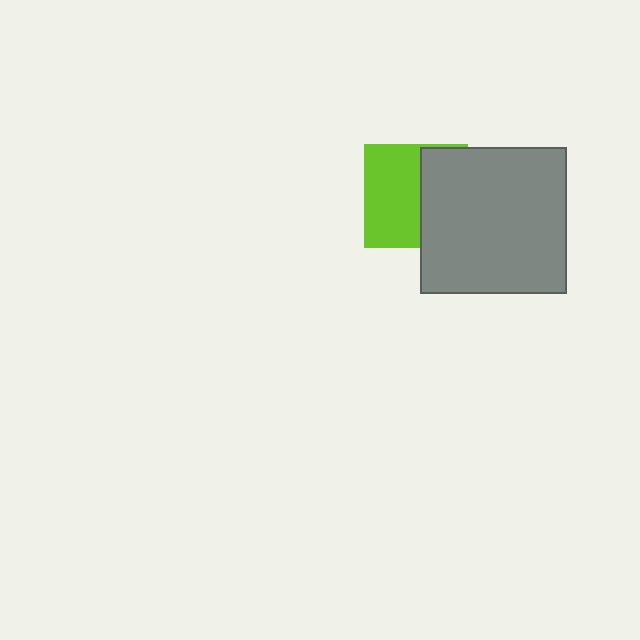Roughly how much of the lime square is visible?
About half of it is visible (roughly 56%).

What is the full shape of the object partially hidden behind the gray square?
The partially hidden object is a lime square.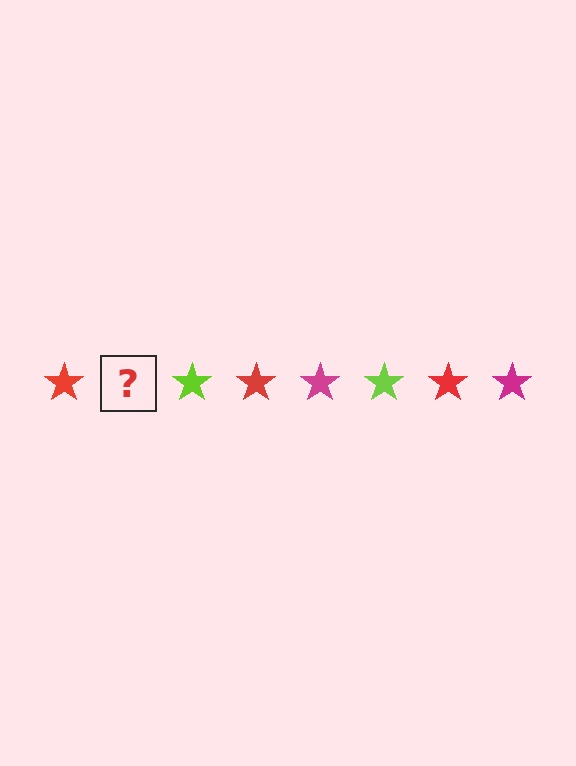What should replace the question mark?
The question mark should be replaced with a magenta star.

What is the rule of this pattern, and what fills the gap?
The rule is that the pattern cycles through red, magenta, lime stars. The gap should be filled with a magenta star.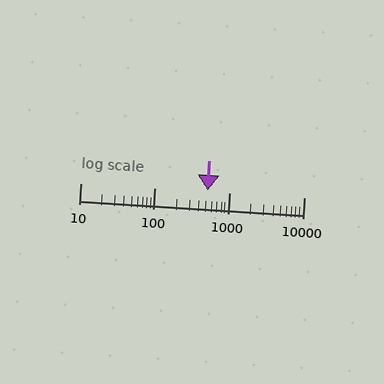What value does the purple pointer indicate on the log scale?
The pointer indicates approximately 510.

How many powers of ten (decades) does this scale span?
The scale spans 3 decades, from 10 to 10000.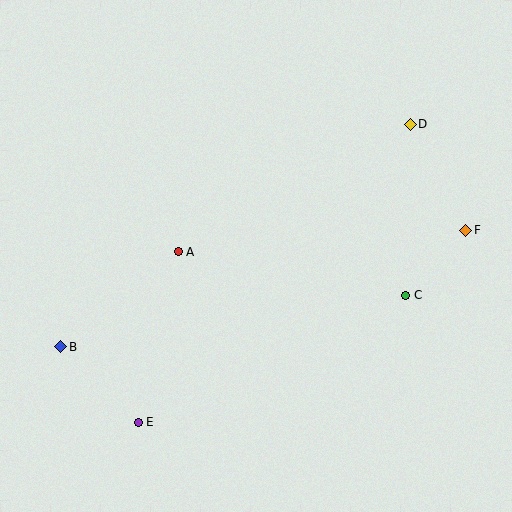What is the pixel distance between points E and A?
The distance between E and A is 175 pixels.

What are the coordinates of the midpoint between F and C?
The midpoint between F and C is at (436, 263).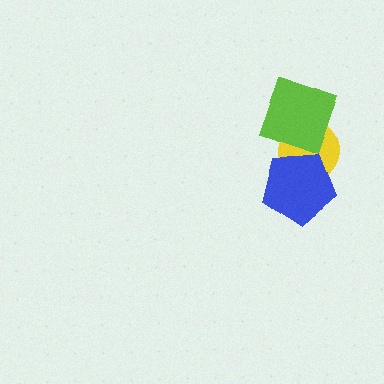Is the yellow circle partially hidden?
Yes, it is partially covered by another shape.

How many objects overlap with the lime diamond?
2 objects overlap with the lime diamond.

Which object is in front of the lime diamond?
The blue pentagon is in front of the lime diamond.